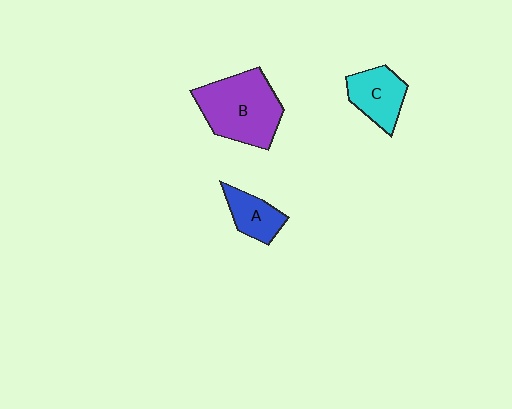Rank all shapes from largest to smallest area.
From largest to smallest: B (purple), C (cyan), A (blue).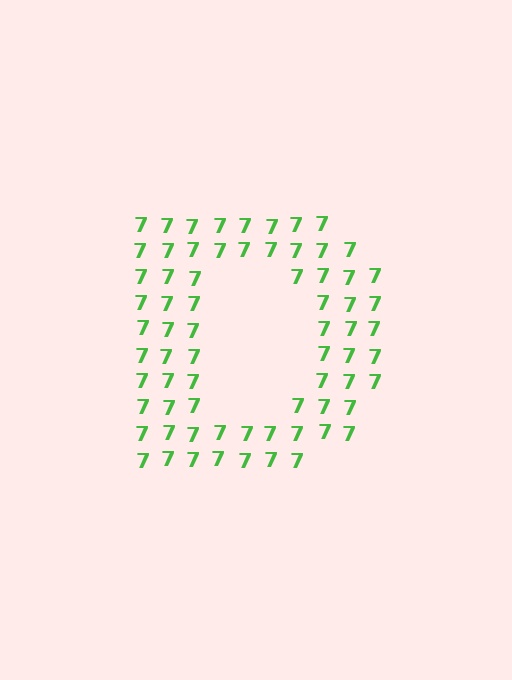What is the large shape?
The large shape is the letter D.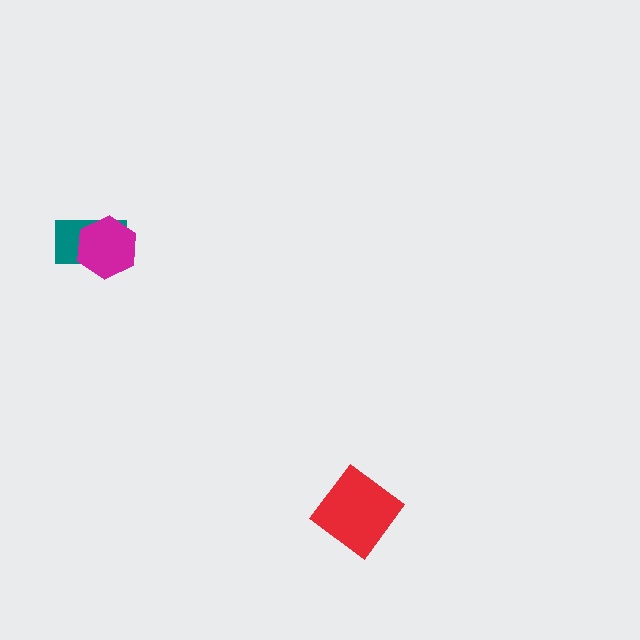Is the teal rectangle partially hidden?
Yes, it is partially covered by another shape.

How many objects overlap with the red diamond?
0 objects overlap with the red diamond.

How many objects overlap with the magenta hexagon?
1 object overlaps with the magenta hexagon.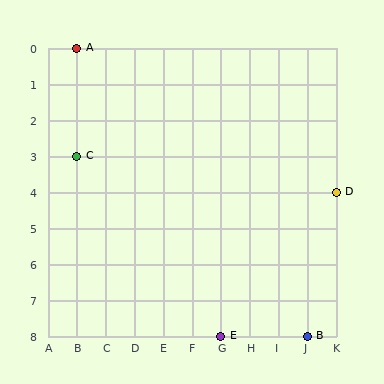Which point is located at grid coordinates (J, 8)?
Point B is at (J, 8).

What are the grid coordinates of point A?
Point A is at grid coordinates (B, 0).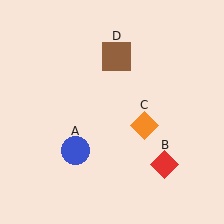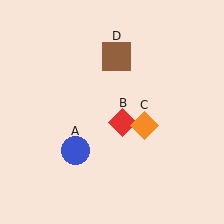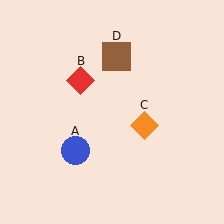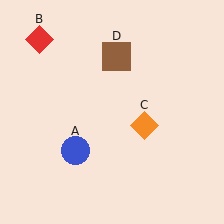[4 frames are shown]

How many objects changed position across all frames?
1 object changed position: red diamond (object B).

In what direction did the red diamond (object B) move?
The red diamond (object B) moved up and to the left.